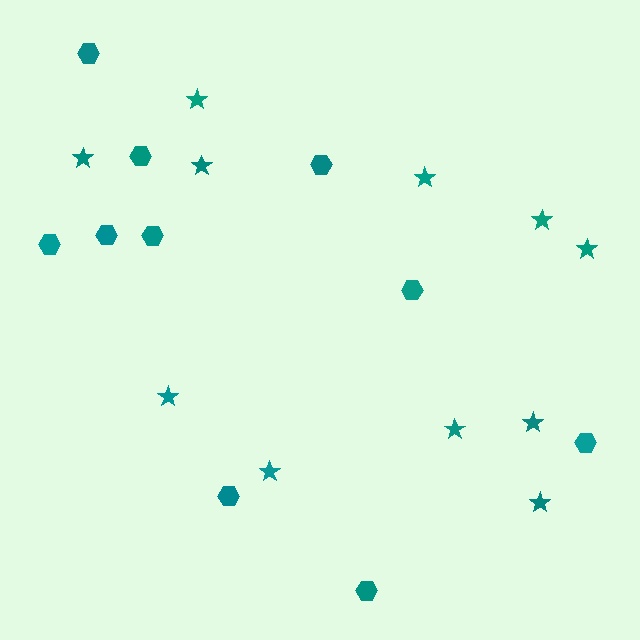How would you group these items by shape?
There are 2 groups: one group of hexagons (10) and one group of stars (11).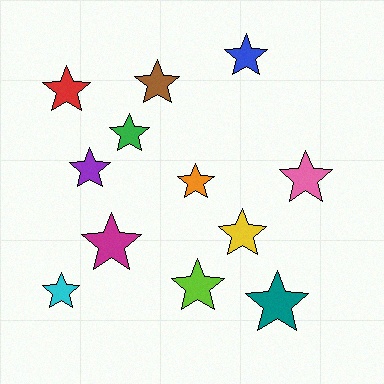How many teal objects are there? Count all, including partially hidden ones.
There is 1 teal object.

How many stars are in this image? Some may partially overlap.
There are 12 stars.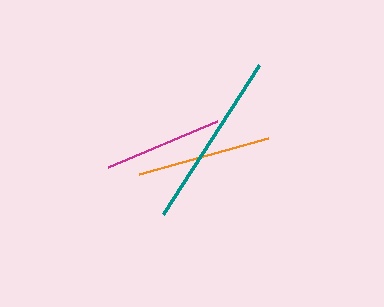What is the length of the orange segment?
The orange segment is approximately 134 pixels long.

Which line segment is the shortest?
The magenta line is the shortest at approximately 118 pixels.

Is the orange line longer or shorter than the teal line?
The teal line is longer than the orange line.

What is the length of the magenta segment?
The magenta segment is approximately 118 pixels long.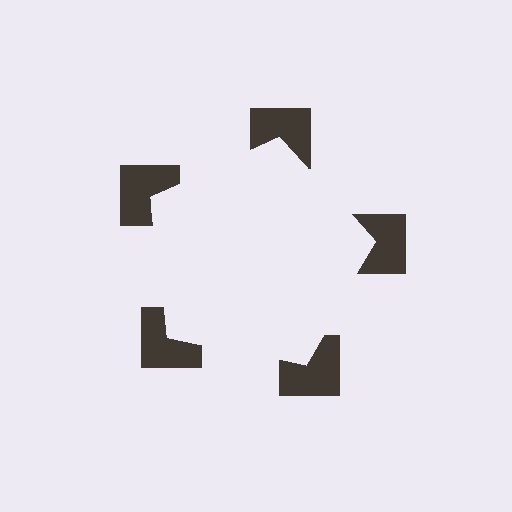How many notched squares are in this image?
There are 5 — one at each vertex of the illusory pentagon.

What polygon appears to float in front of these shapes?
An illusory pentagon — its edges are inferred from the aligned wedge cuts in the notched squares, not physically drawn.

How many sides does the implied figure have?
5 sides.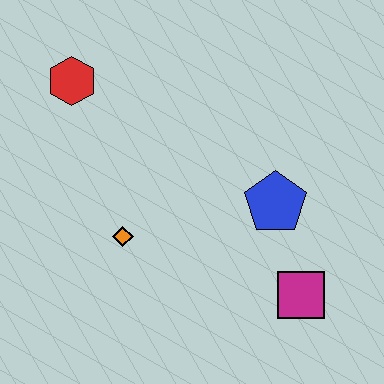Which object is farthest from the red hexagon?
The magenta square is farthest from the red hexagon.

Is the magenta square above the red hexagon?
No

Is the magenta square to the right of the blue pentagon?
Yes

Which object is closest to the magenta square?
The blue pentagon is closest to the magenta square.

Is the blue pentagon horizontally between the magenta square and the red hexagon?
Yes